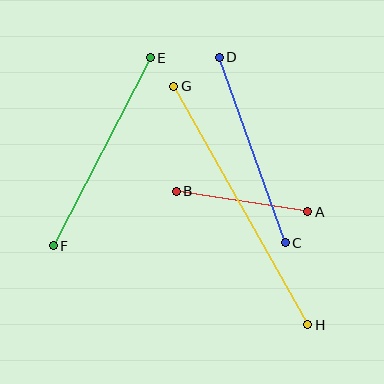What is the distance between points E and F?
The distance is approximately 211 pixels.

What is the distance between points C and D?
The distance is approximately 197 pixels.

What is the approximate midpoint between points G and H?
The midpoint is at approximately (241, 206) pixels.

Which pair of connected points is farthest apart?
Points G and H are farthest apart.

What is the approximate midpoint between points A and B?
The midpoint is at approximately (242, 202) pixels.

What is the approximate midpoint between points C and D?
The midpoint is at approximately (252, 150) pixels.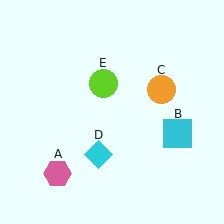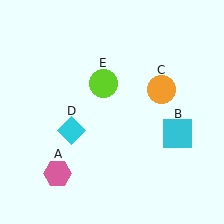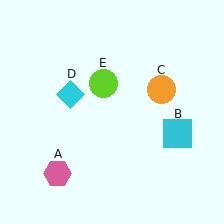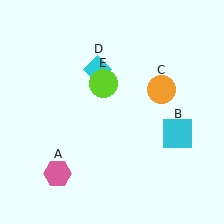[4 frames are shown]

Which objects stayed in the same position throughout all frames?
Pink hexagon (object A) and cyan square (object B) and orange circle (object C) and lime circle (object E) remained stationary.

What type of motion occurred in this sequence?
The cyan diamond (object D) rotated clockwise around the center of the scene.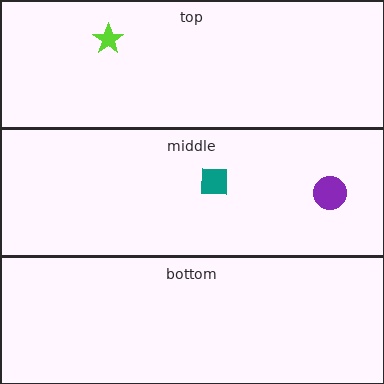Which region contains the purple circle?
The middle region.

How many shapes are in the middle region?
2.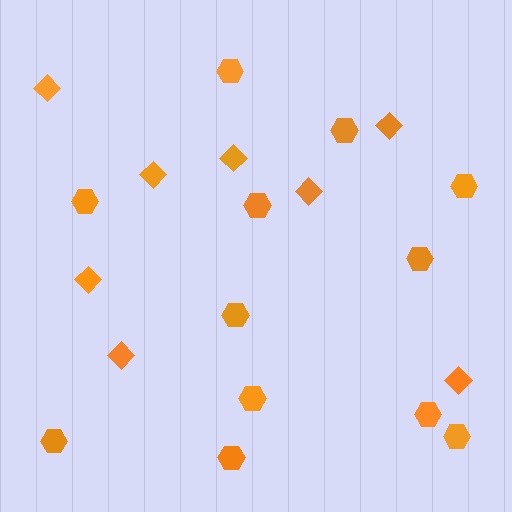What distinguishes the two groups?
There are 2 groups: one group of diamonds (8) and one group of hexagons (12).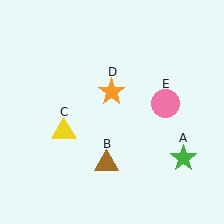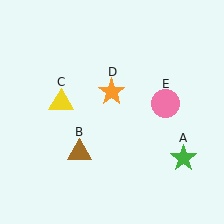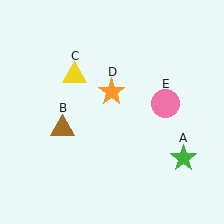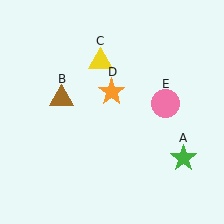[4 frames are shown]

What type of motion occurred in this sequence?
The brown triangle (object B), yellow triangle (object C) rotated clockwise around the center of the scene.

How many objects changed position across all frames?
2 objects changed position: brown triangle (object B), yellow triangle (object C).